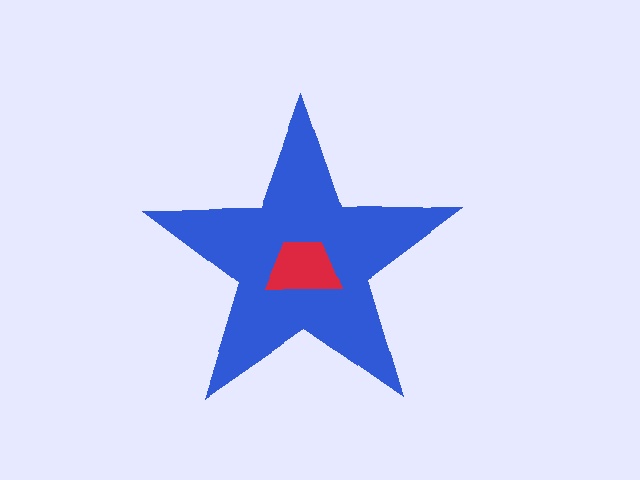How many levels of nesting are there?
2.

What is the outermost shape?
The blue star.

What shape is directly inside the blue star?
The red trapezoid.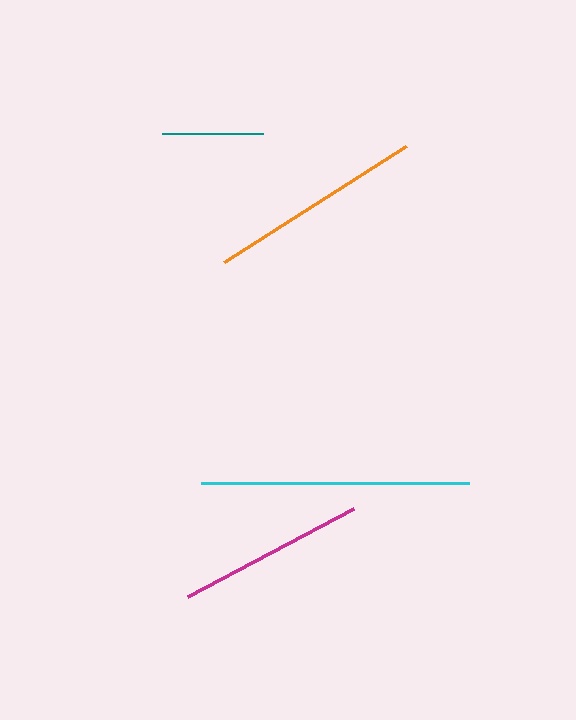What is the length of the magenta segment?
The magenta segment is approximately 188 pixels long.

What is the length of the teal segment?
The teal segment is approximately 101 pixels long.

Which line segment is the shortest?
The teal line is the shortest at approximately 101 pixels.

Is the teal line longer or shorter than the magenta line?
The magenta line is longer than the teal line.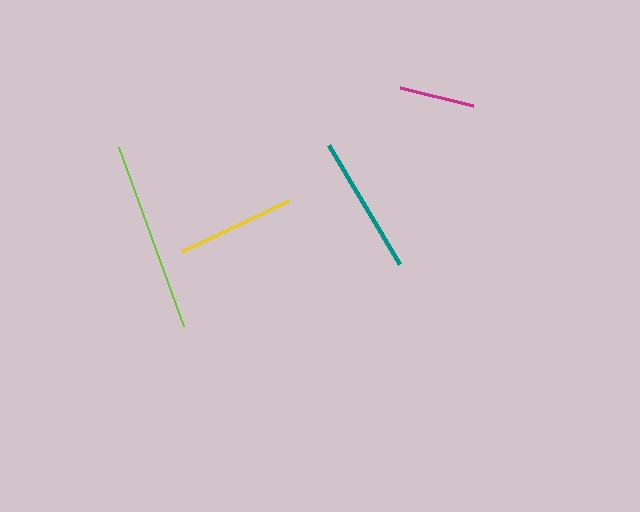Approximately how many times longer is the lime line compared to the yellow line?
The lime line is approximately 1.6 times the length of the yellow line.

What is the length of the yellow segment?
The yellow segment is approximately 119 pixels long.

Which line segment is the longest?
The lime line is the longest at approximately 190 pixels.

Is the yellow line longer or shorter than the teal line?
The teal line is longer than the yellow line.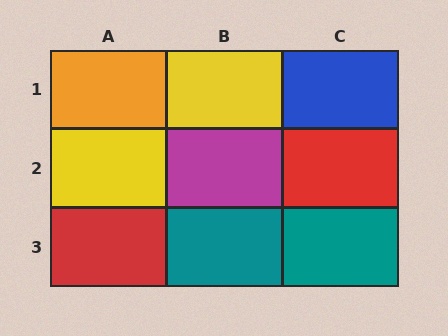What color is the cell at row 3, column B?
Teal.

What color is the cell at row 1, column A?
Orange.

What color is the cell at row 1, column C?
Blue.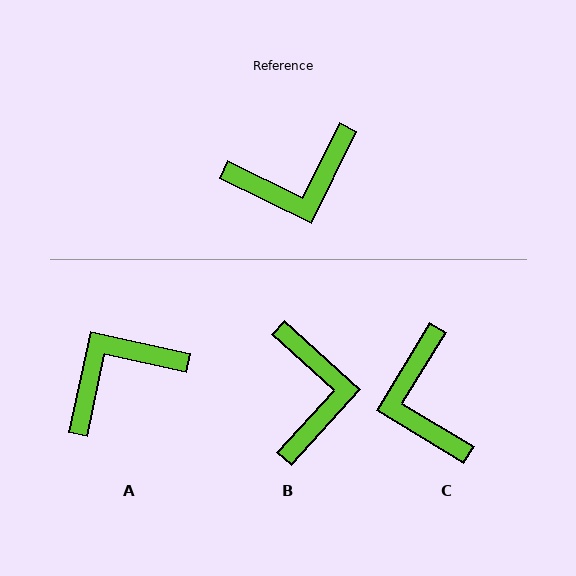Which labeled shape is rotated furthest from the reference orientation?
A, about 166 degrees away.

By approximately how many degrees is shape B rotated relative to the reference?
Approximately 74 degrees counter-clockwise.